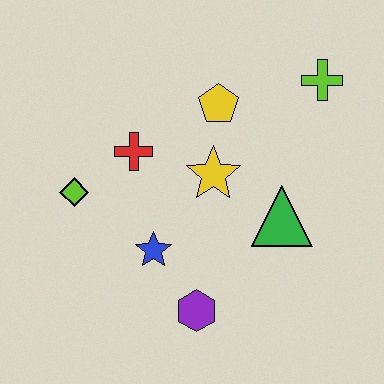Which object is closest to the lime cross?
The yellow pentagon is closest to the lime cross.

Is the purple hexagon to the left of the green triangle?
Yes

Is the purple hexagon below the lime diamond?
Yes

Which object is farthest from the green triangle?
The lime diamond is farthest from the green triangle.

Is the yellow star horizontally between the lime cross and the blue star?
Yes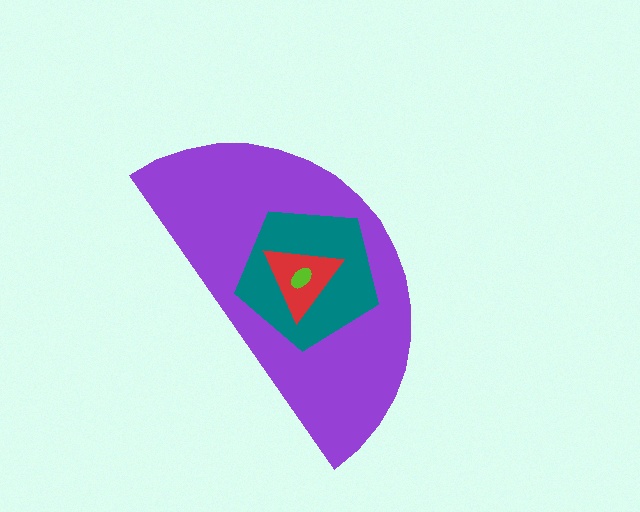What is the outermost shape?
The purple semicircle.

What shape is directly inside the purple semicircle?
The teal pentagon.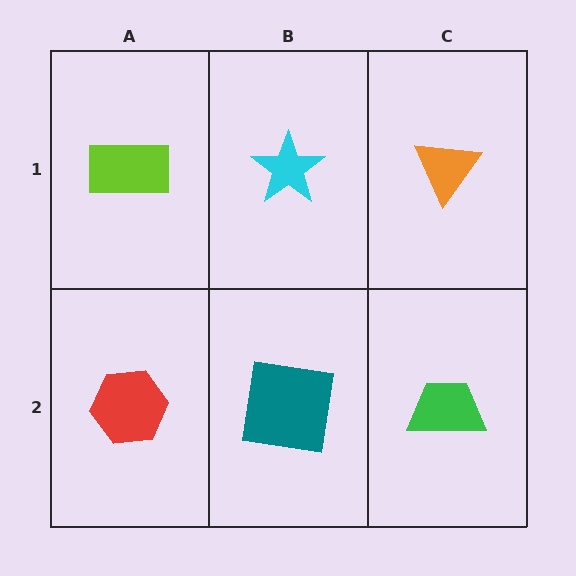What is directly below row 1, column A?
A red hexagon.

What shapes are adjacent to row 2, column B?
A cyan star (row 1, column B), a red hexagon (row 2, column A), a green trapezoid (row 2, column C).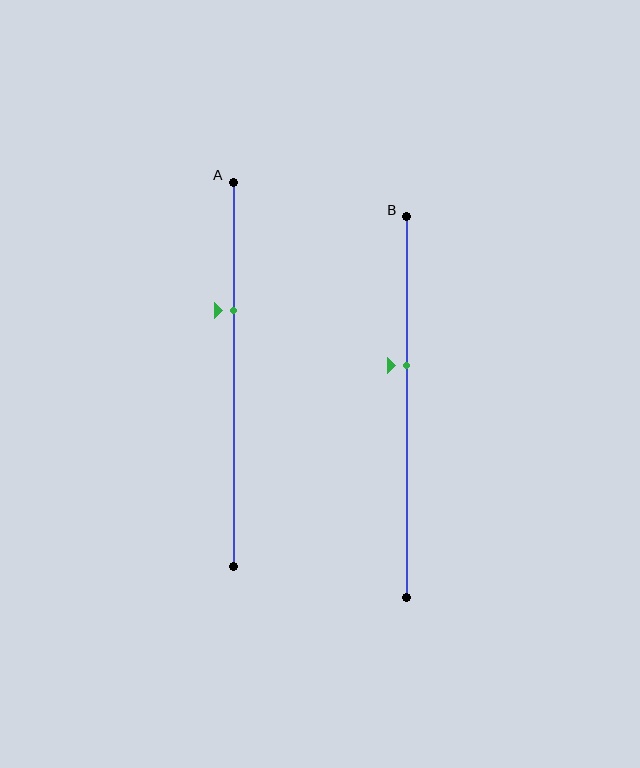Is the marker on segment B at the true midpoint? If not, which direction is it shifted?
No, the marker on segment B is shifted upward by about 11% of the segment length.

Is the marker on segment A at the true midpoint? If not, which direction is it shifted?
No, the marker on segment A is shifted upward by about 17% of the segment length.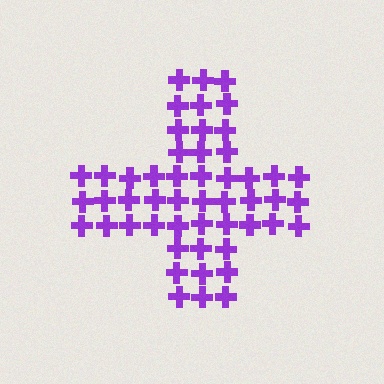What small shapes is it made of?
It is made of small crosses.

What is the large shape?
The large shape is a cross.